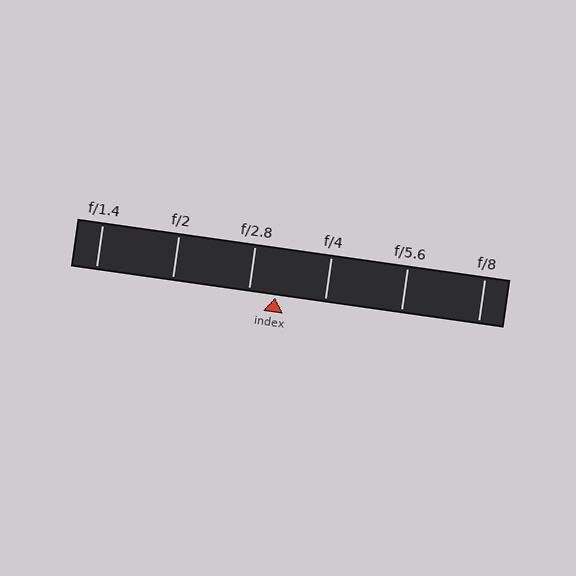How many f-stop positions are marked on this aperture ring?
There are 6 f-stop positions marked.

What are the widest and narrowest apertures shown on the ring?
The widest aperture shown is f/1.4 and the narrowest is f/8.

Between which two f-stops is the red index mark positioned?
The index mark is between f/2.8 and f/4.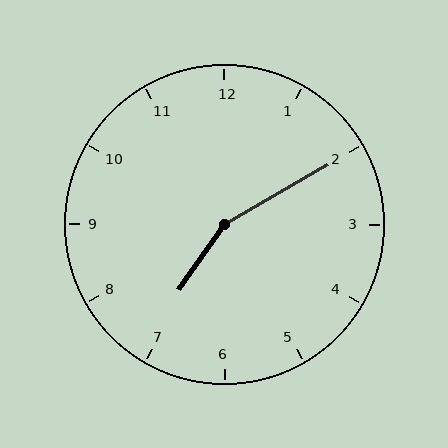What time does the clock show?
7:10.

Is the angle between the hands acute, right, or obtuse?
It is obtuse.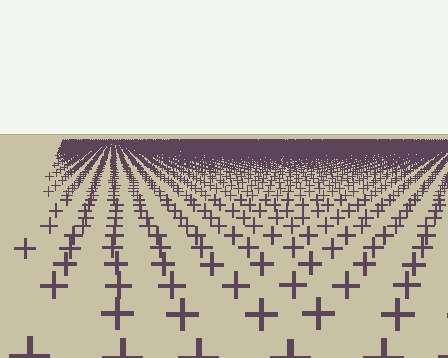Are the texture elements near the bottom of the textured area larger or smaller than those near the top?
Larger. Near the bottom, elements are closer to the viewer and appear at a bigger on-screen size.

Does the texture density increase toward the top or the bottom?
Density increases toward the top.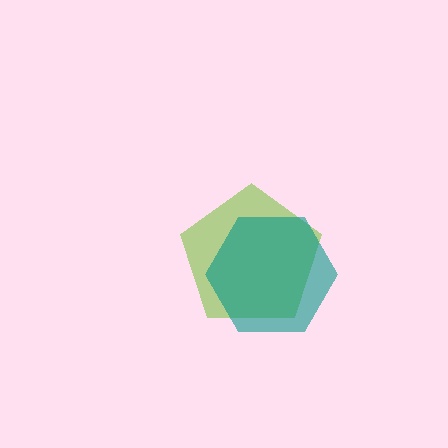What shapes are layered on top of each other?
The layered shapes are: a lime pentagon, a teal hexagon.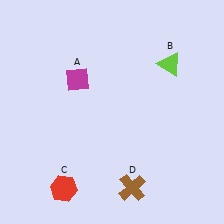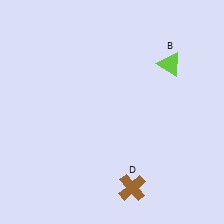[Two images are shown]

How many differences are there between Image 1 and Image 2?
There are 2 differences between the two images.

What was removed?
The red hexagon (C), the magenta diamond (A) were removed in Image 2.